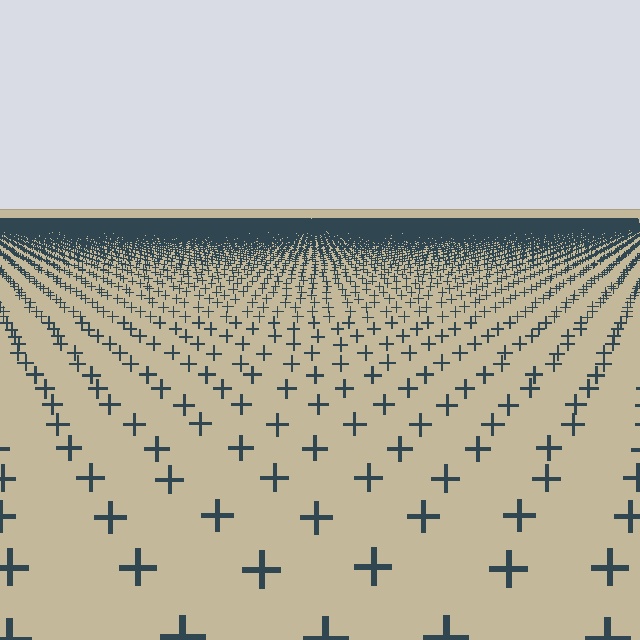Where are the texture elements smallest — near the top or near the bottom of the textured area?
Near the top.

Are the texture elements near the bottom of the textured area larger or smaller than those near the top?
Larger. Near the bottom, elements are closer to the viewer and appear at a bigger on-screen size.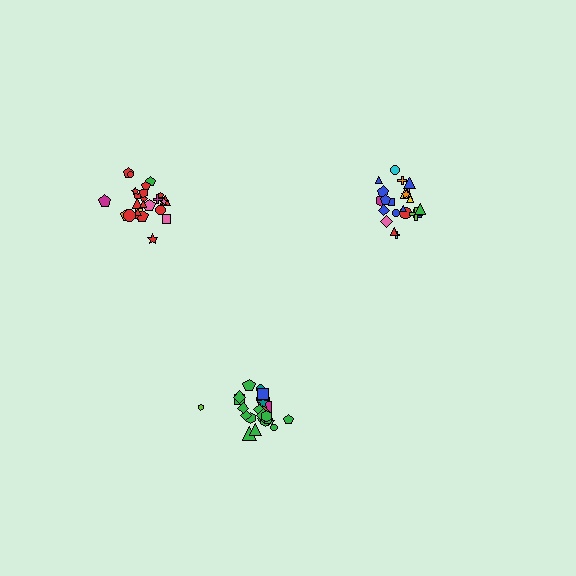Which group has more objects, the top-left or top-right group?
The top-left group.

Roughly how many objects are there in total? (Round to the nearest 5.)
Roughly 70 objects in total.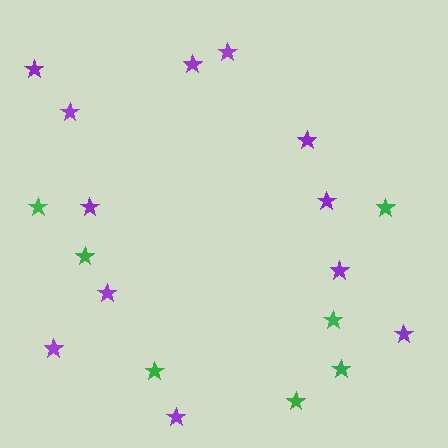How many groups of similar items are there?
There are 2 groups: one group of green stars (7) and one group of purple stars (12).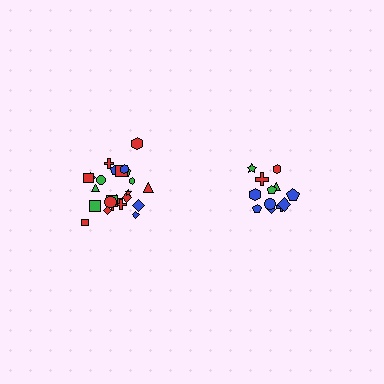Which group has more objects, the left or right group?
The left group.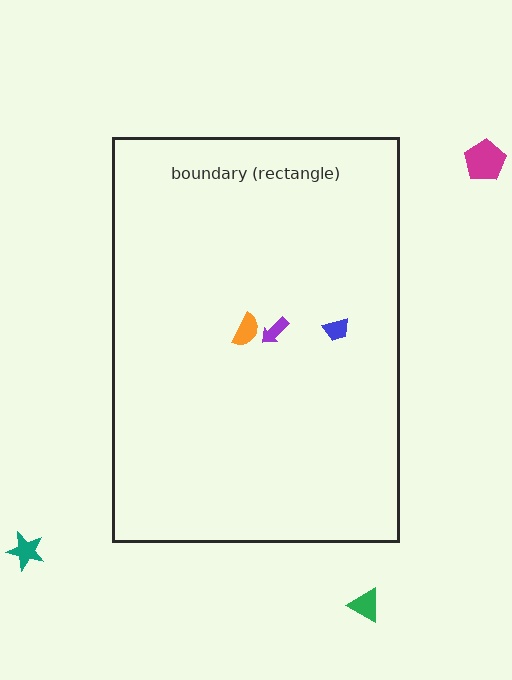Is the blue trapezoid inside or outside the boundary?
Inside.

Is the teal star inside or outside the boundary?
Outside.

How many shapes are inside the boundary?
3 inside, 3 outside.